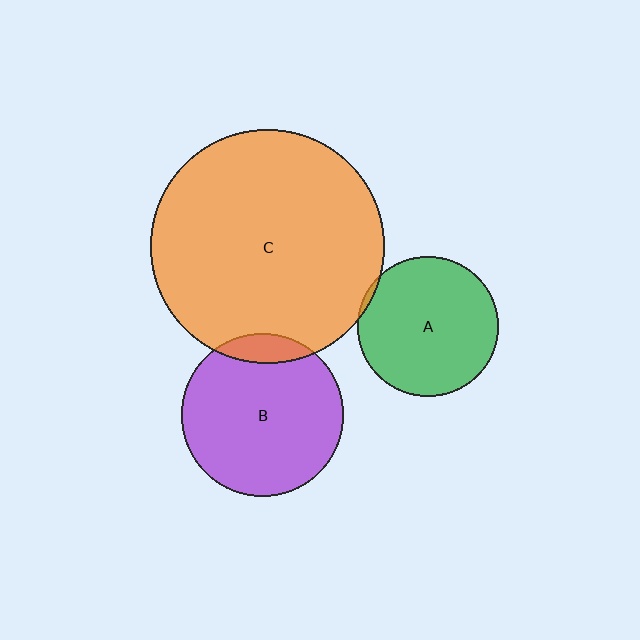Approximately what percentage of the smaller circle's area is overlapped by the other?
Approximately 5%.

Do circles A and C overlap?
Yes.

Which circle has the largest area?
Circle C (orange).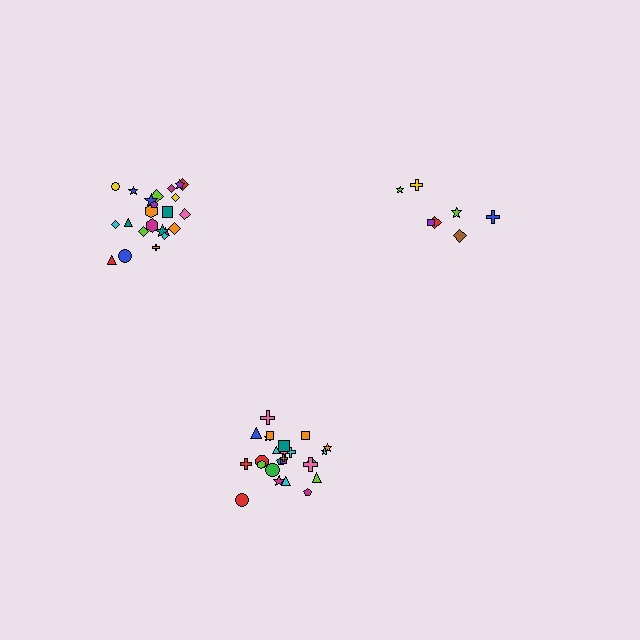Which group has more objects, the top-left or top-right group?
The top-left group.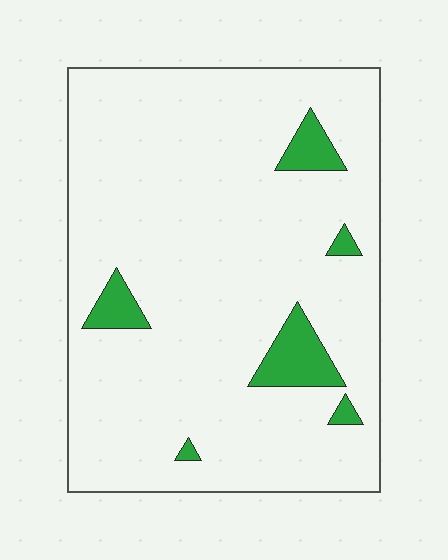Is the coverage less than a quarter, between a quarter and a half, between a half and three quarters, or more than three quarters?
Less than a quarter.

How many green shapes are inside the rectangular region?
6.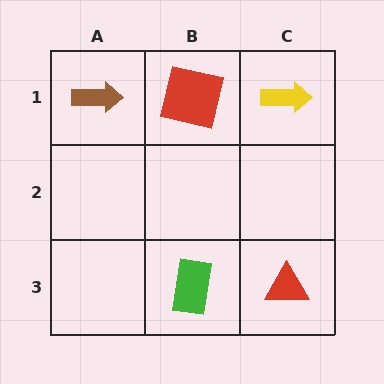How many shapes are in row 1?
3 shapes.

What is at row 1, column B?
A red square.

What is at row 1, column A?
A brown arrow.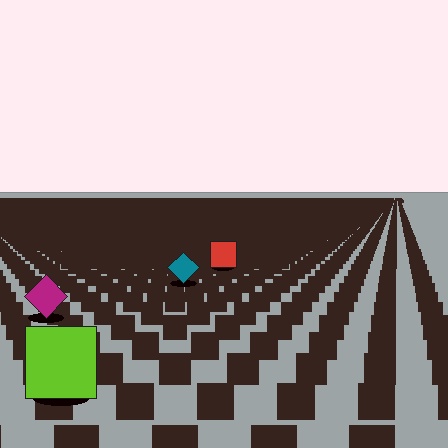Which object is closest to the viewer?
The lime square is closest. The texture marks near it are larger and more spread out.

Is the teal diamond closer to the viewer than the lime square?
No. The lime square is closer — you can tell from the texture gradient: the ground texture is coarser near it.